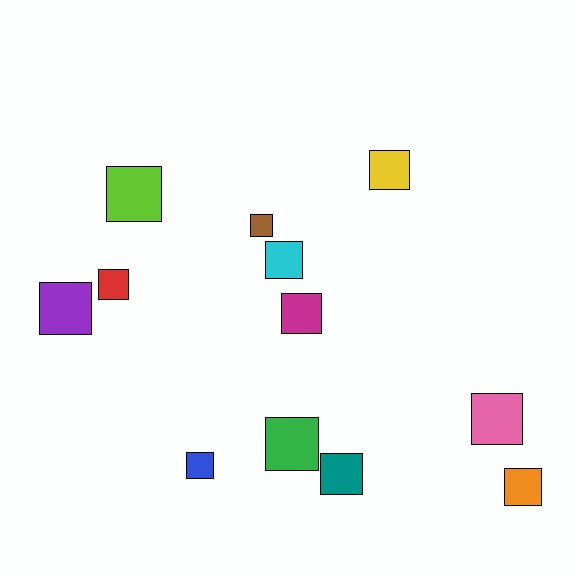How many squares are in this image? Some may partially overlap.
There are 12 squares.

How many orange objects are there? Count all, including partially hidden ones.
There is 1 orange object.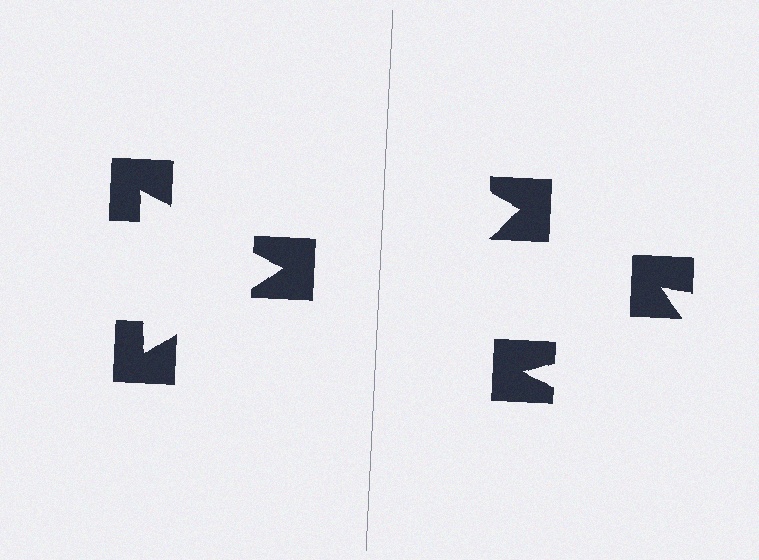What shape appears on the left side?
An illusory triangle.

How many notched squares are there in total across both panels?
6 — 3 on each side.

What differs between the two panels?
The notched squares are positioned identically on both sides; only the wedge orientations differ. On the left they align to a triangle; on the right they are misaligned.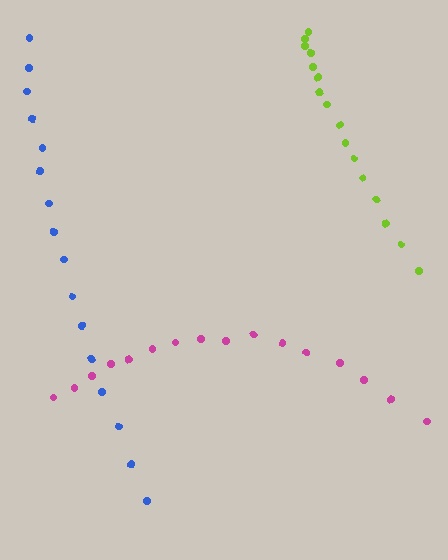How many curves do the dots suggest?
There are 3 distinct paths.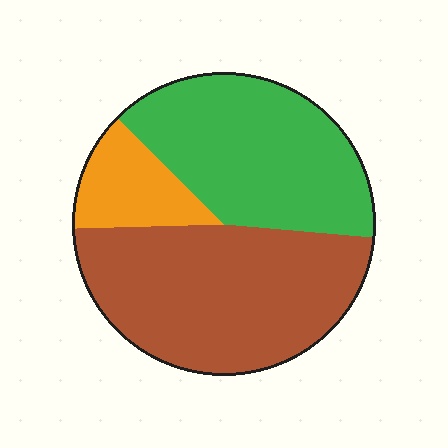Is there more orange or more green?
Green.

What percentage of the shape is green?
Green covers 39% of the shape.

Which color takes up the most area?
Brown, at roughly 50%.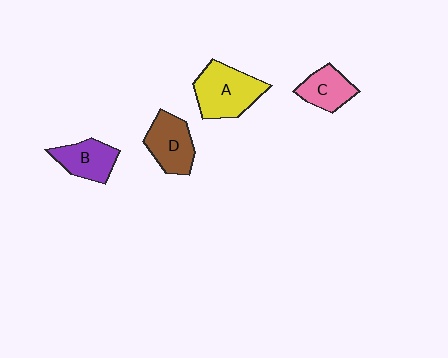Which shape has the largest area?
Shape A (yellow).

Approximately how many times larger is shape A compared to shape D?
Approximately 1.3 times.